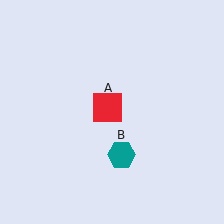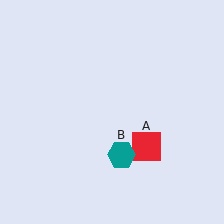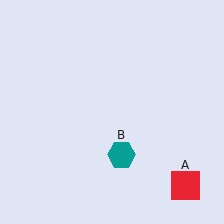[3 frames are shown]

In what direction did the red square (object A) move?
The red square (object A) moved down and to the right.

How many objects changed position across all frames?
1 object changed position: red square (object A).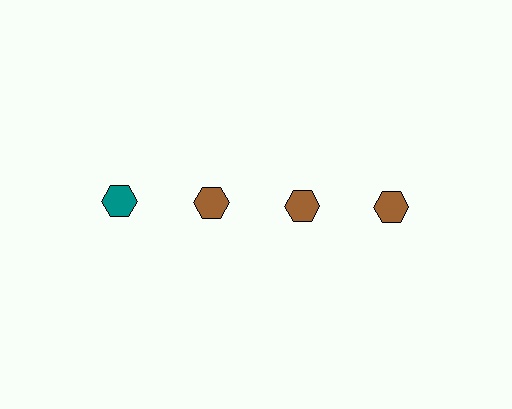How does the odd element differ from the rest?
It has a different color: teal instead of brown.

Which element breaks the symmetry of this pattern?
The teal hexagon in the top row, leftmost column breaks the symmetry. All other shapes are brown hexagons.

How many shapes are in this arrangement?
There are 4 shapes arranged in a grid pattern.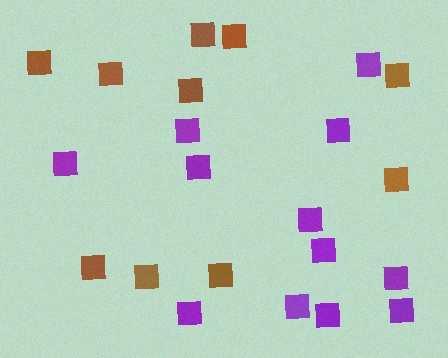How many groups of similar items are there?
There are 2 groups: one group of brown squares (10) and one group of purple squares (12).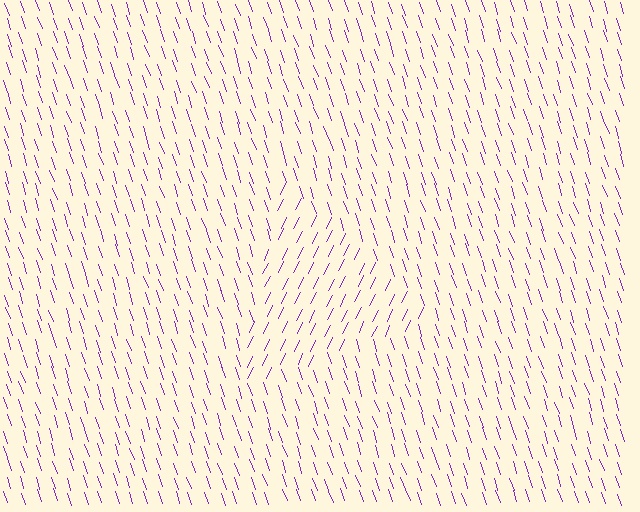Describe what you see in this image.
The image is filled with small purple line segments. A triangle region in the image has lines oriented differently from the surrounding lines, creating a visible texture boundary.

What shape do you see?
I see a triangle.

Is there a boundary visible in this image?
Yes, there is a texture boundary formed by a change in line orientation.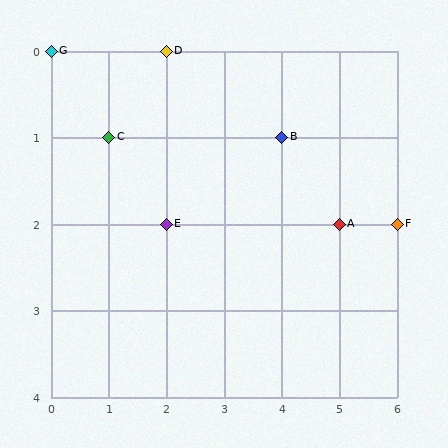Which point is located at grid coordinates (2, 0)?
Point D is at (2, 0).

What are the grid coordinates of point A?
Point A is at grid coordinates (5, 2).